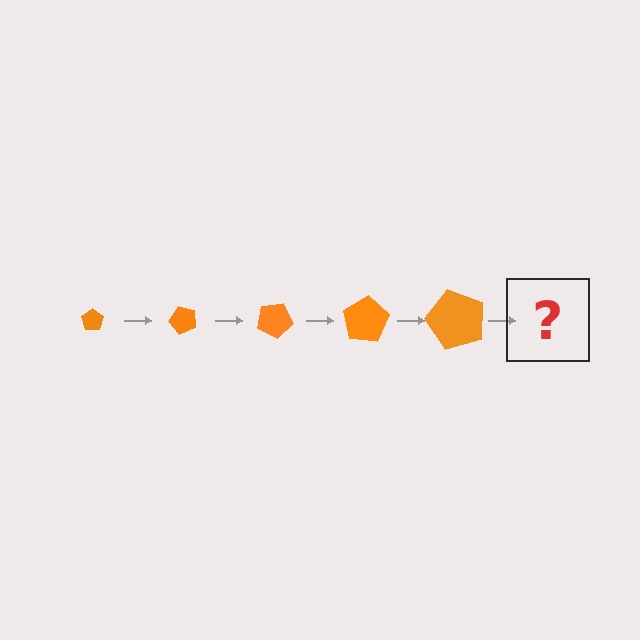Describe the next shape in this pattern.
It should be a pentagon, larger than the previous one and rotated 250 degrees from the start.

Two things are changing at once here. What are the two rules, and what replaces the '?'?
The two rules are that the pentagon grows larger each step and it rotates 50 degrees each step. The '?' should be a pentagon, larger than the previous one and rotated 250 degrees from the start.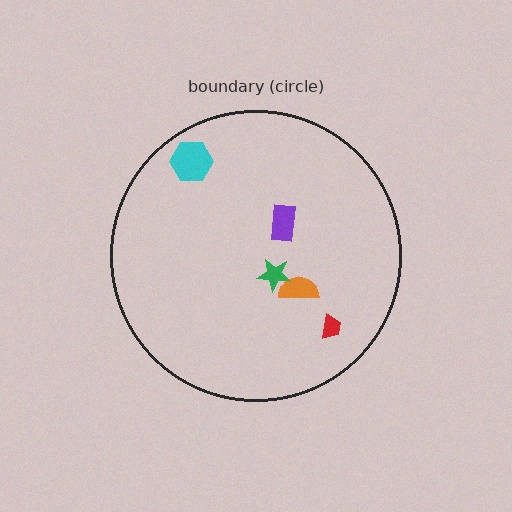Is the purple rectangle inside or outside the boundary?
Inside.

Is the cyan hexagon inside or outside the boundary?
Inside.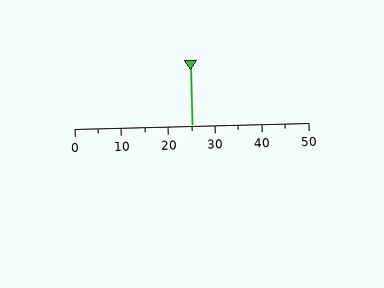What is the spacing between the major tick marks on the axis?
The major ticks are spaced 10 apart.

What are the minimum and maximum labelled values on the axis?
The axis runs from 0 to 50.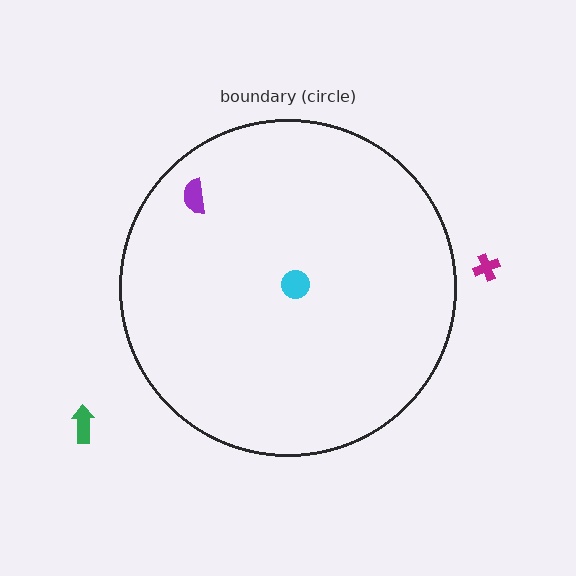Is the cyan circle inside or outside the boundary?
Inside.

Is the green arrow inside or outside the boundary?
Outside.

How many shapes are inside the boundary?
2 inside, 2 outside.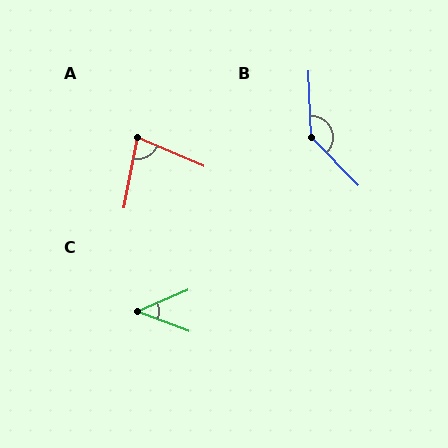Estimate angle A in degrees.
Approximately 77 degrees.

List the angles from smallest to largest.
C (43°), A (77°), B (137°).